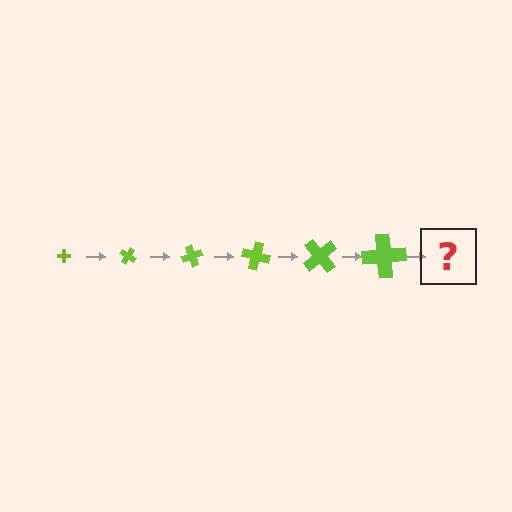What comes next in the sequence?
The next element should be a cross, larger than the previous one and rotated 210 degrees from the start.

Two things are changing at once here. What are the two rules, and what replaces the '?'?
The two rules are that the cross grows larger each step and it rotates 35 degrees each step. The '?' should be a cross, larger than the previous one and rotated 210 degrees from the start.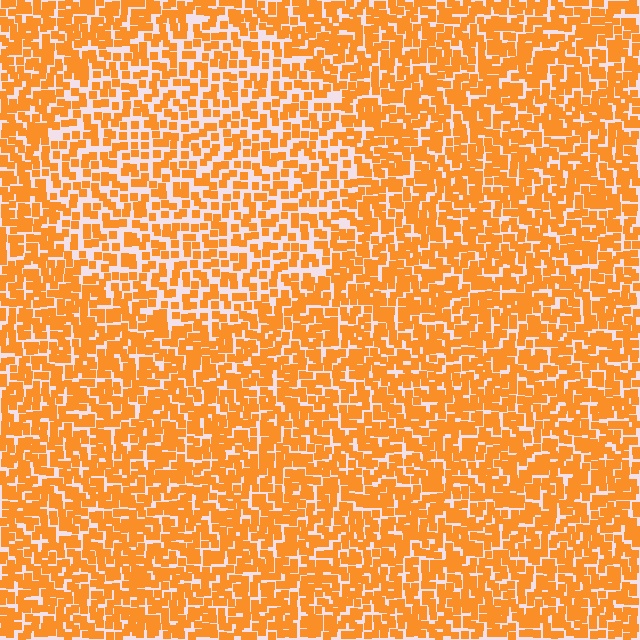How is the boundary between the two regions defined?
The boundary is defined by a change in element density (approximately 1.5x ratio). All elements are the same color, size, and shape.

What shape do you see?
I see a circle.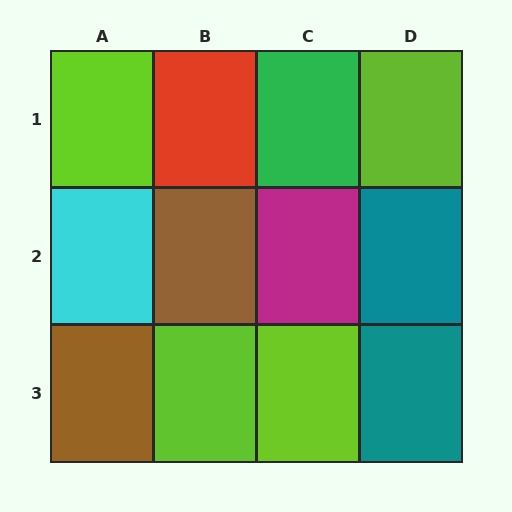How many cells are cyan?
1 cell is cyan.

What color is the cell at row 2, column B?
Brown.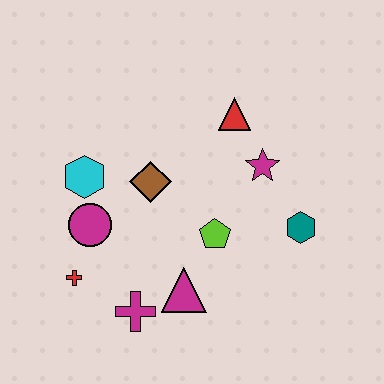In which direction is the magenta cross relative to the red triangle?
The magenta cross is below the red triangle.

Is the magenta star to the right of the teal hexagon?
No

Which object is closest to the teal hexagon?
The magenta star is closest to the teal hexagon.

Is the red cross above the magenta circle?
No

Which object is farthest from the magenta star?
The red cross is farthest from the magenta star.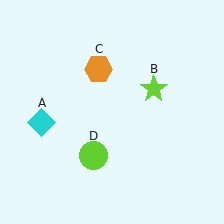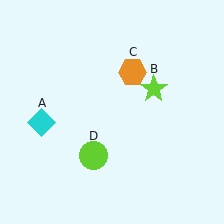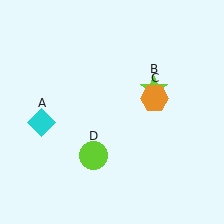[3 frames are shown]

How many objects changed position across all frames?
1 object changed position: orange hexagon (object C).